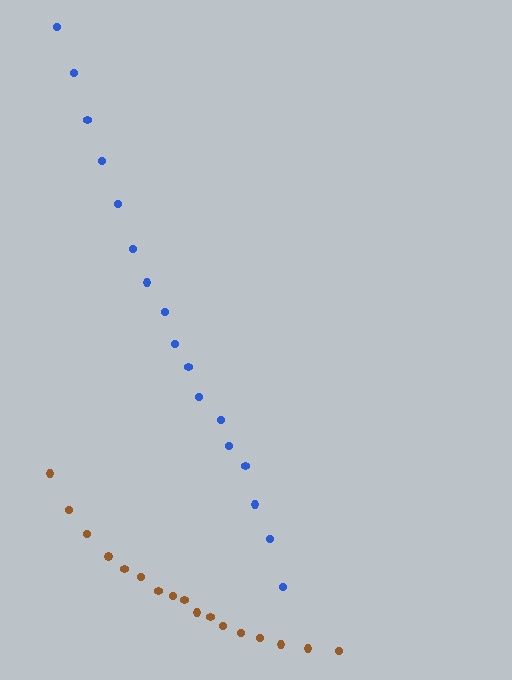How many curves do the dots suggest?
There are 2 distinct paths.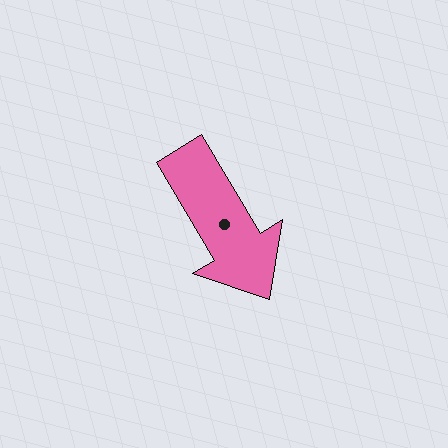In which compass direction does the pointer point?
Southeast.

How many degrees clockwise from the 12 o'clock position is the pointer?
Approximately 149 degrees.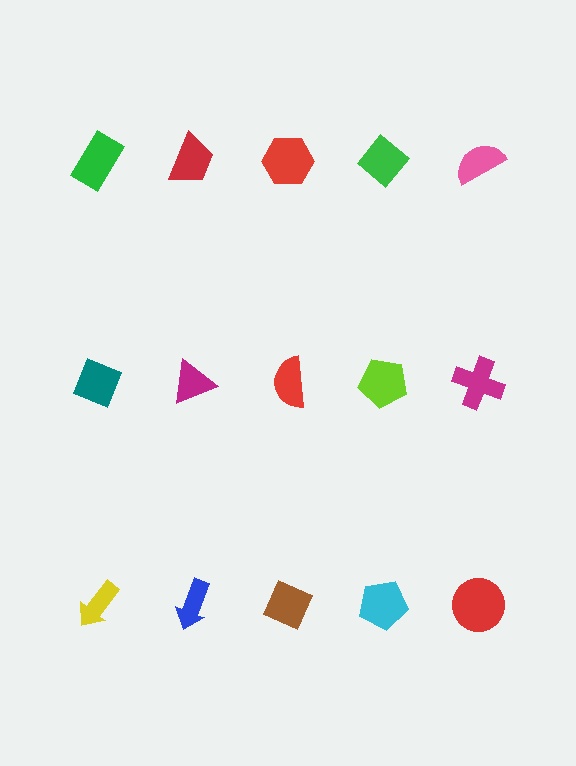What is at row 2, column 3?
A red semicircle.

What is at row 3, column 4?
A cyan pentagon.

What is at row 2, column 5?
A magenta cross.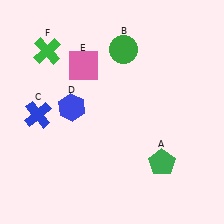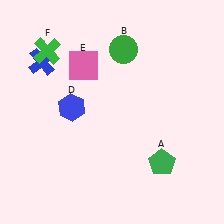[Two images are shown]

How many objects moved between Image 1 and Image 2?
1 object moved between the two images.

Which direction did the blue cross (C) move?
The blue cross (C) moved up.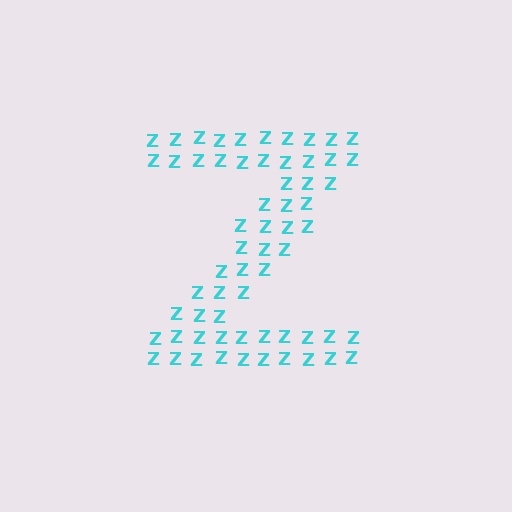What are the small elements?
The small elements are letter Z's.